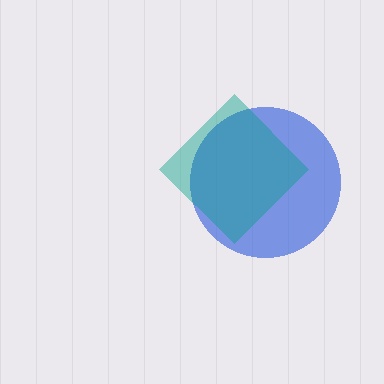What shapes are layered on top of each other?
The layered shapes are: a blue circle, a teal diamond.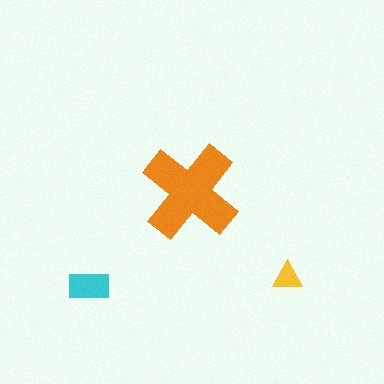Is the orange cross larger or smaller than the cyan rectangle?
Larger.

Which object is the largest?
The orange cross.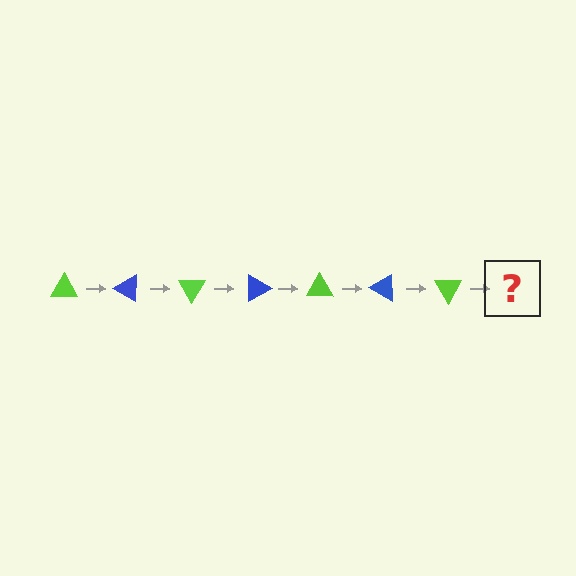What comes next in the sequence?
The next element should be a blue triangle, rotated 210 degrees from the start.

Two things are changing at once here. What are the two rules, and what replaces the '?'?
The two rules are that it rotates 30 degrees each step and the color cycles through lime and blue. The '?' should be a blue triangle, rotated 210 degrees from the start.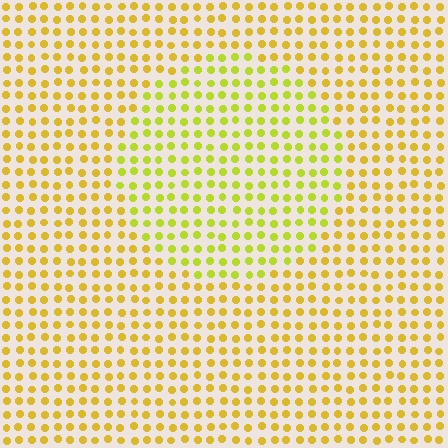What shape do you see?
I see a circle.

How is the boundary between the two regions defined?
The boundary is defined purely by a slight shift in hue (about 24 degrees). Spacing, size, and orientation are identical on both sides.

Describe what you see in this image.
The image is filled with small yellow elements in a uniform arrangement. A circle-shaped region is visible where the elements are tinted to a slightly different hue, forming a subtle color boundary.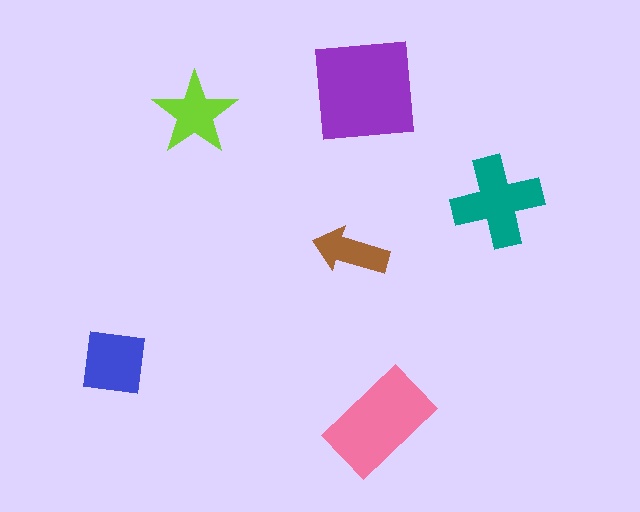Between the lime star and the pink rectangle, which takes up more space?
The pink rectangle.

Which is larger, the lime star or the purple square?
The purple square.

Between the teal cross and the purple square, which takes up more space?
The purple square.